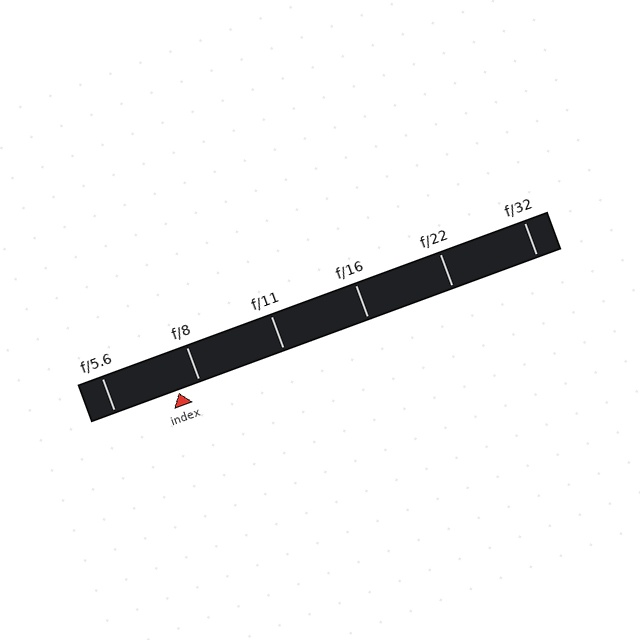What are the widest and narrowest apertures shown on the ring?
The widest aperture shown is f/5.6 and the narrowest is f/32.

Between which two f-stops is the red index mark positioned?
The index mark is between f/5.6 and f/8.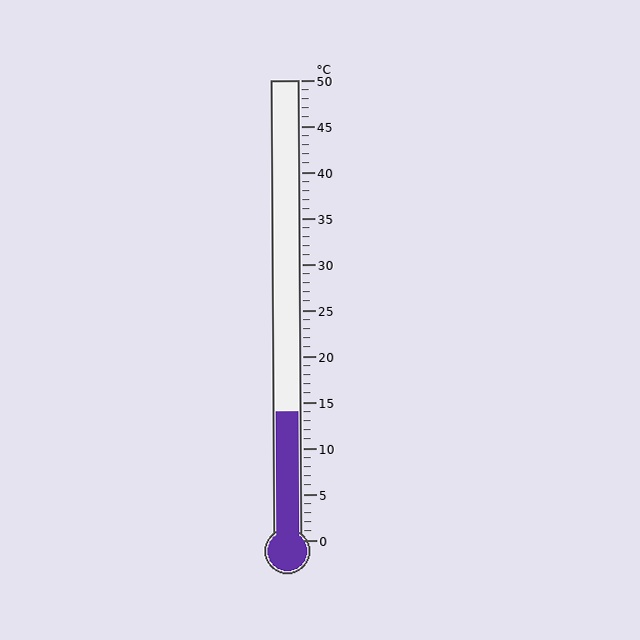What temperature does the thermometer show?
The thermometer shows approximately 14°C.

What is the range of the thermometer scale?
The thermometer scale ranges from 0°C to 50°C.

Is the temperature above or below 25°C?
The temperature is below 25°C.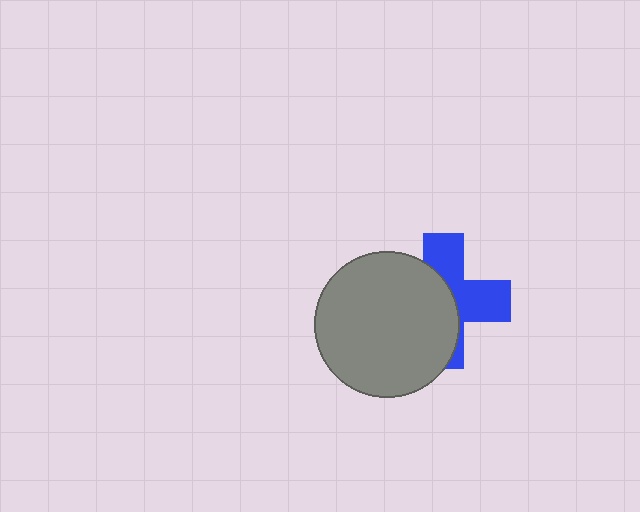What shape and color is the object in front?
The object in front is a gray circle.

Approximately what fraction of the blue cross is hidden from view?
Roughly 54% of the blue cross is hidden behind the gray circle.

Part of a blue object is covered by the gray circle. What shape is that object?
It is a cross.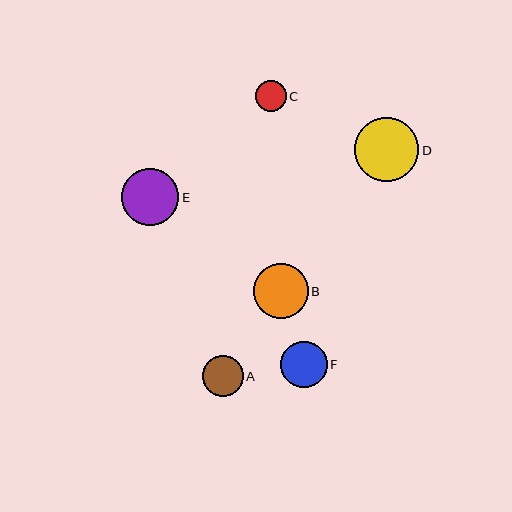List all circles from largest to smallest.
From largest to smallest: D, E, B, F, A, C.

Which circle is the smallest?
Circle C is the smallest with a size of approximately 31 pixels.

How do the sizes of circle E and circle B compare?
Circle E and circle B are approximately the same size.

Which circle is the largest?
Circle D is the largest with a size of approximately 64 pixels.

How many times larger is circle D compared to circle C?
Circle D is approximately 2.1 times the size of circle C.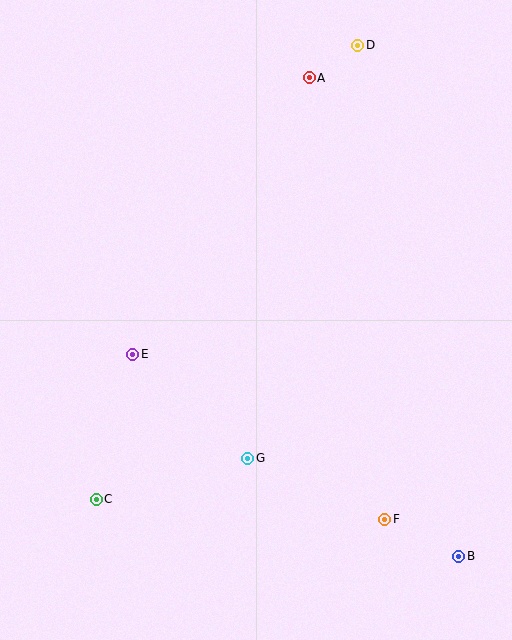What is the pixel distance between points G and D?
The distance between G and D is 427 pixels.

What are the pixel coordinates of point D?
Point D is at (358, 45).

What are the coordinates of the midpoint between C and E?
The midpoint between C and E is at (114, 427).